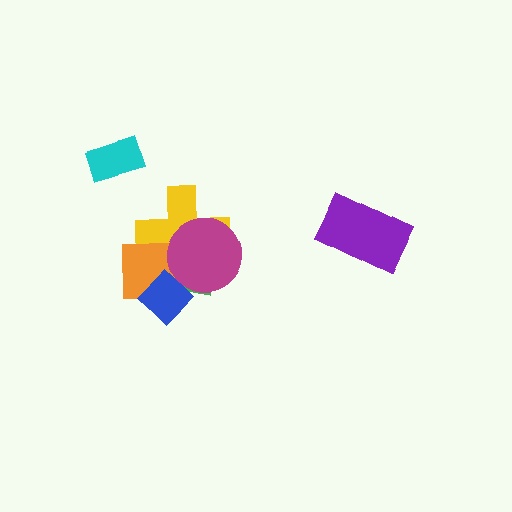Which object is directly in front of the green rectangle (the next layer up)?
The yellow cross is directly in front of the green rectangle.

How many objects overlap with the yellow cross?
4 objects overlap with the yellow cross.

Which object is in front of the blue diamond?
The magenta circle is in front of the blue diamond.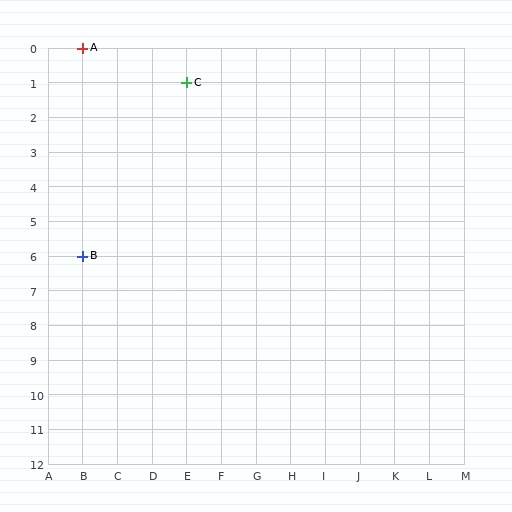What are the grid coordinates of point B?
Point B is at grid coordinates (B, 6).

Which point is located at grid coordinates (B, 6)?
Point B is at (B, 6).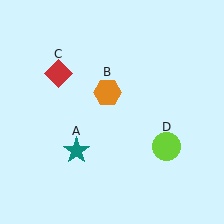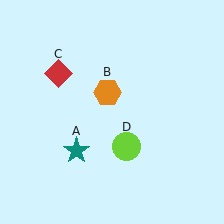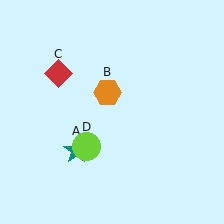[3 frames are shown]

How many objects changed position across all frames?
1 object changed position: lime circle (object D).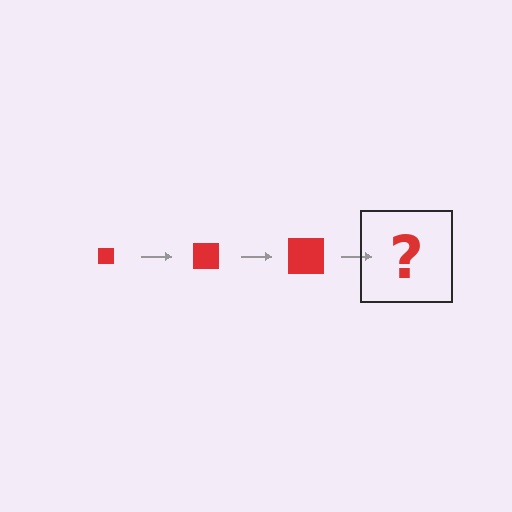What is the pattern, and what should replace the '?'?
The pattern is that the square gets progressively larger each step. The '?' should be a red square, larger than the previous one.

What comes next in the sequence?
The next element should be a red square, larger than the previous one.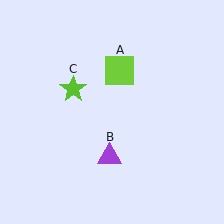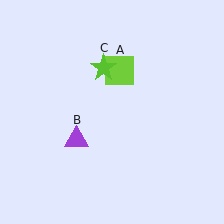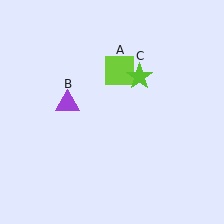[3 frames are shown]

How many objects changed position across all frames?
2 objects changed position: purple triangle (object B), lime star (object C).